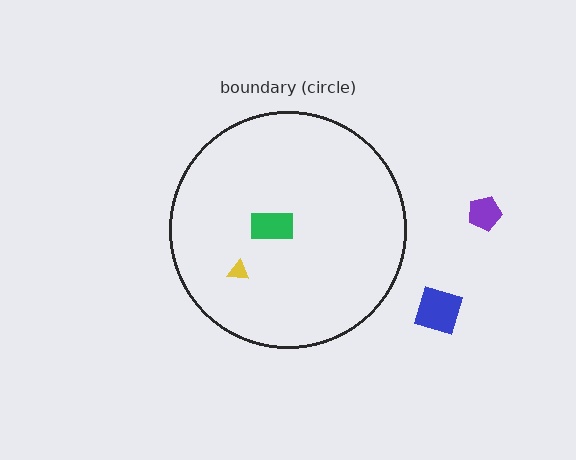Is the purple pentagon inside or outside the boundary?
Outside.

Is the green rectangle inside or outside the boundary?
Inside.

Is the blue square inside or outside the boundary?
Outside.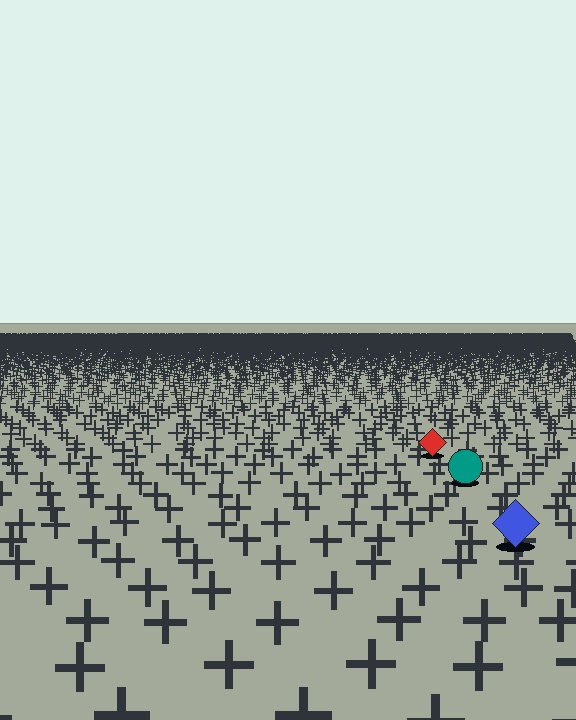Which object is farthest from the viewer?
The red diamond is farthest from the viewer. It appears smaller and the ground texture around it is denser.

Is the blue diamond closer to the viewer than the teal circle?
Yes. The blue diamond is closer — you can tell from the texture gradient: the ground texture is coarser near it.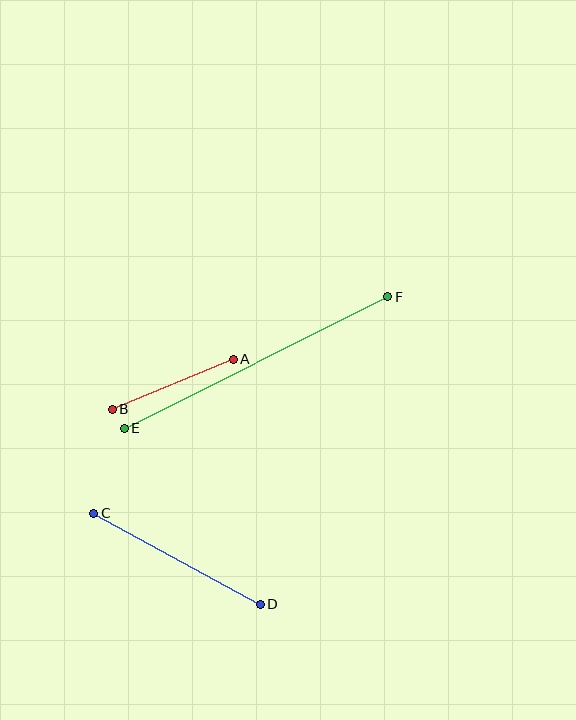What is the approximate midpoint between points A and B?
The midpoint is at approximately (173, 384) pixels.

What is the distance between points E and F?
The distance is approximately 295 pixels.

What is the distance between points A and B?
The distance is approximately 131 pixels.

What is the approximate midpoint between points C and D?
The midpoint is at approximately (177, 559) pixels.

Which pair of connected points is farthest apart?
Points E and F are farthest apart.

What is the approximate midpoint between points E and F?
The midpoint is at approximately (256, 363) pixels.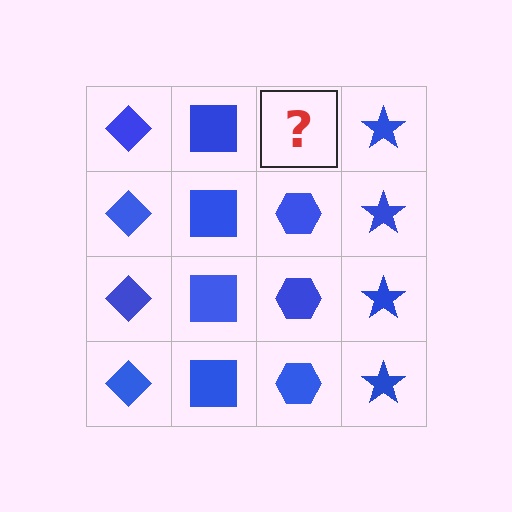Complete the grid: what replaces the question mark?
The question mark should be replaced with a blue hexagon.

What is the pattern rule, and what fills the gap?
The rule is that each column has a consistent shape. The gap should be filled with a blue hexagon.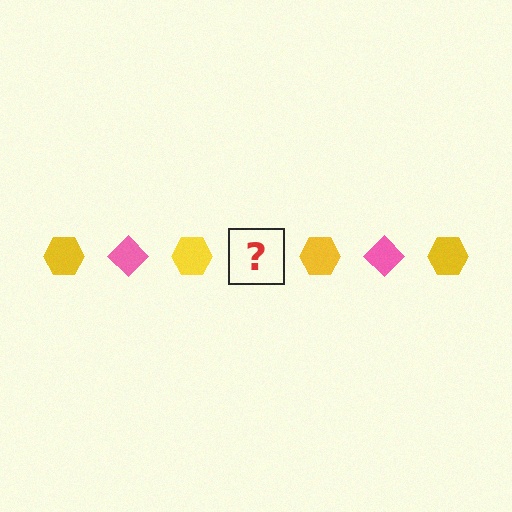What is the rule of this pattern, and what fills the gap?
The rule is that the pattern alternates between yellow hexagon and pink diamond. The gap should be filled with a pink diamond.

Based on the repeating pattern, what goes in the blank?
The blank should be a pink diamond.